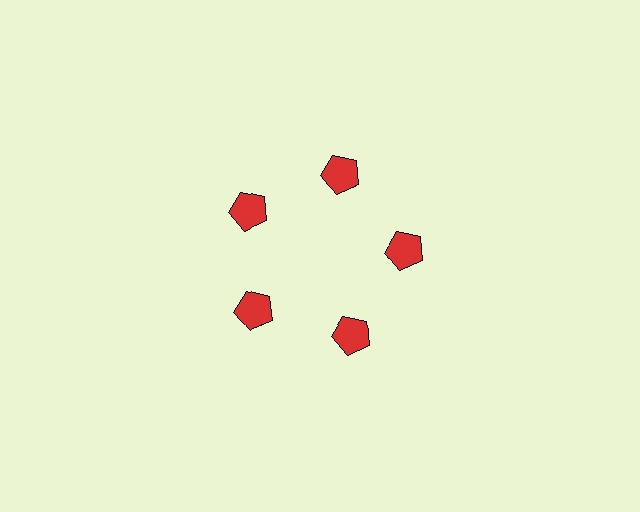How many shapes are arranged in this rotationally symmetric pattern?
There are 5 shapes, arranged in 5 groups of 1.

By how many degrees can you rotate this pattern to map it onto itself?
The pattern maps onto itself every 72 degrees of rotation.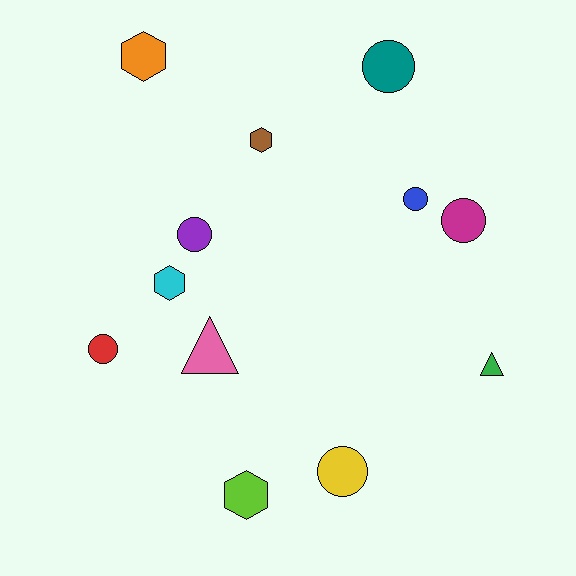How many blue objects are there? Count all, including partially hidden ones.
There is 1 blue object.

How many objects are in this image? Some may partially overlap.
There are 12 objects.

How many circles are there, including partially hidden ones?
There are 6 circles.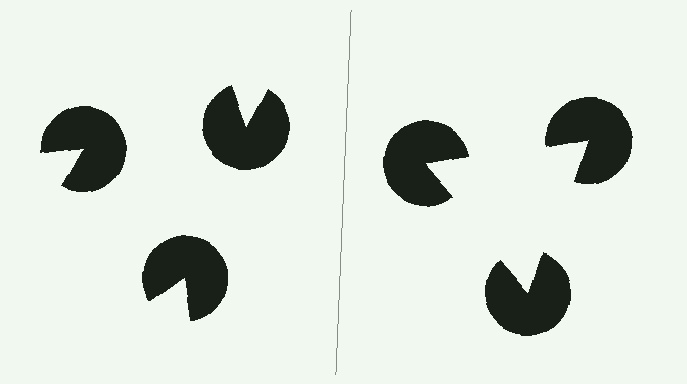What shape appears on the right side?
An illusory triangle.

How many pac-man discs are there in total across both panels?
6 — 3 on each side.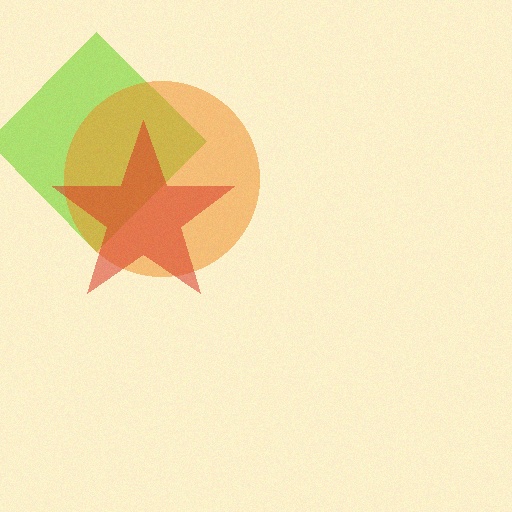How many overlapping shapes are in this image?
There are 3 overlapping shapes in the image.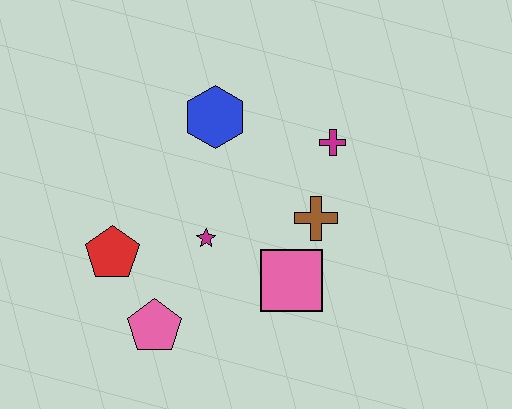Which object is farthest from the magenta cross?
The pink pentagon is farthest from the magenta cross.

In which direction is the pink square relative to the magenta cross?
The pink square is below the magenta cross.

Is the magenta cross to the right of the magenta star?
Yes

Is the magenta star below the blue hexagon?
Yes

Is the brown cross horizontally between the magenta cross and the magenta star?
Yes